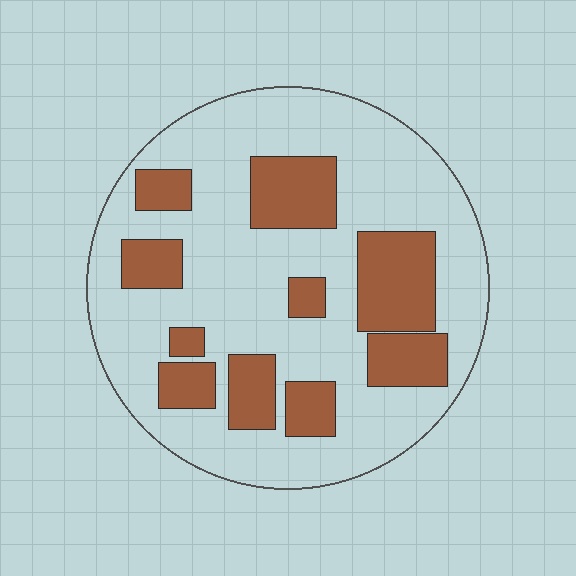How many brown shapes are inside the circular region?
10.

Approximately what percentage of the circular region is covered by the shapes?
Approximately 30%.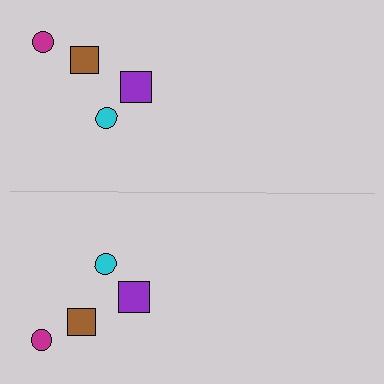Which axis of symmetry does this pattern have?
The pattern has a horizontal axis of symmetry running through the center of the image.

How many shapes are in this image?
There are 8 shapes in this image.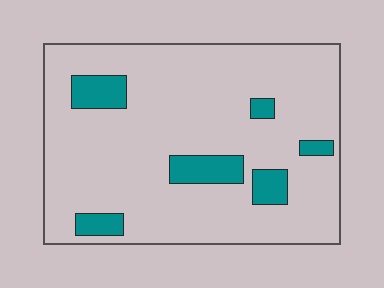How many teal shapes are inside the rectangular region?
6.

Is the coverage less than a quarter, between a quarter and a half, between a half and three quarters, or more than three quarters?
Less than a quarter.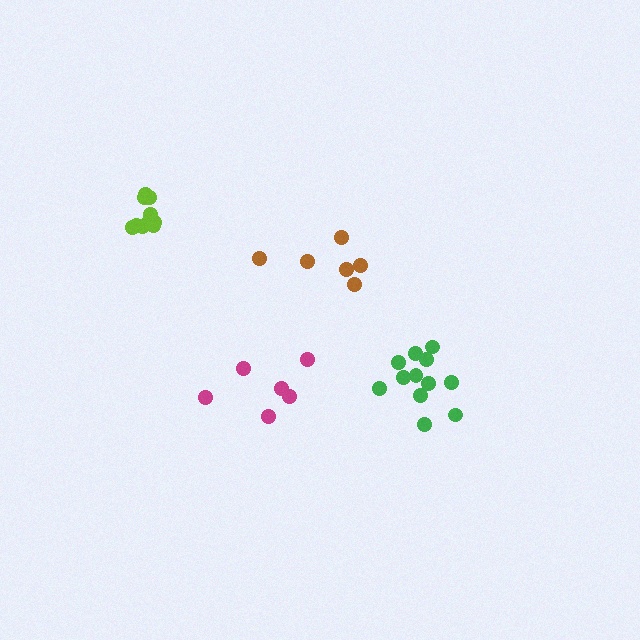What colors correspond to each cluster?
The clusters are colored: brown, magenta, green, lime.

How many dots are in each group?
Group 1: 6 dots, Group 2: 6 dots, Group 3: 12 dots, Group 4: 10 dots (34 total).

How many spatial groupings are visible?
There are 4 spatial groupings.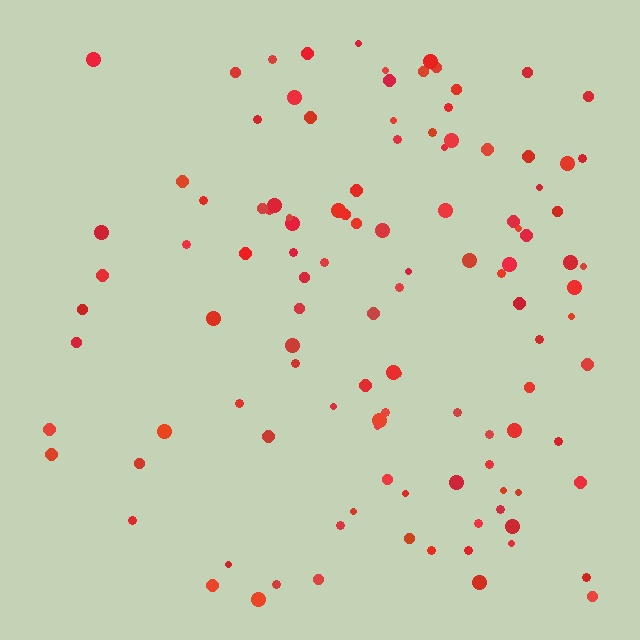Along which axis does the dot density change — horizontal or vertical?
Horizontal.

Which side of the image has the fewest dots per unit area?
The left.